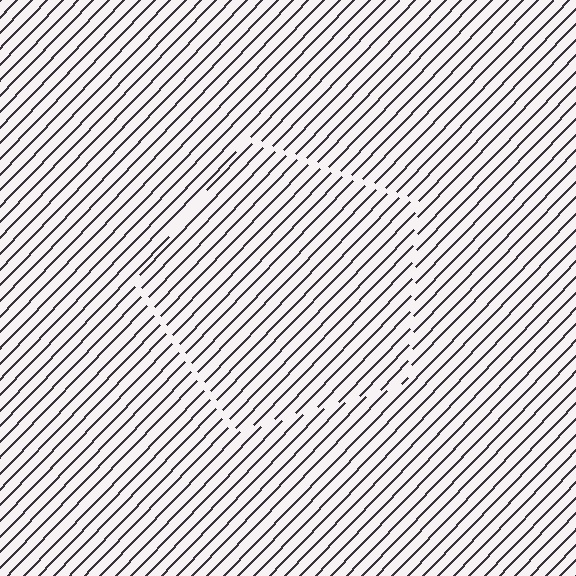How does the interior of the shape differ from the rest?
The interior of the shape contains the same grating, shifted by half a period — the contour is defined by the phase discontinuity where line-ends from the inner and outer gratings abut.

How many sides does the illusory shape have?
5 sides — the line-ends trace a pentagon.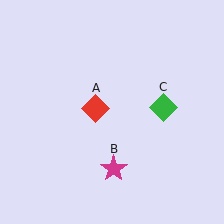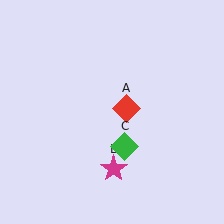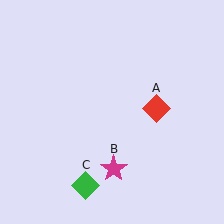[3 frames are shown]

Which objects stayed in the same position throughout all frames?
Magenta star (object B) remained stationary.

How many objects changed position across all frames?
2 objects changed position: red diamond (object A), green diamond (object C).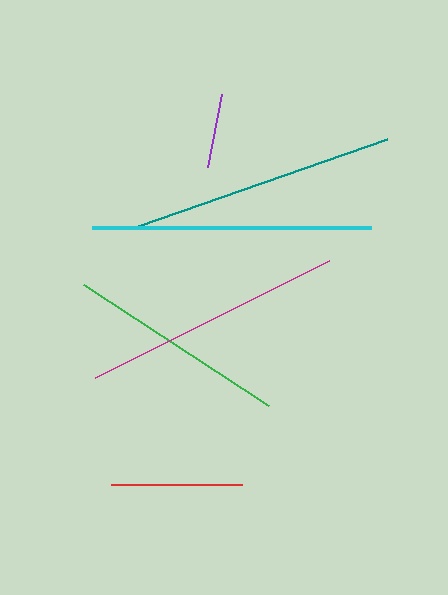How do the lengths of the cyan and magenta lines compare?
The cyan and magenta lines are approximately the same length.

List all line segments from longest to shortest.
From longest to shortest: cyan, teal, magenta, green, red, purple.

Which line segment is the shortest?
The purple line is the shortest at approximately 74 pixels.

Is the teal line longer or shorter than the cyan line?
The cyan line is longer than the teal line.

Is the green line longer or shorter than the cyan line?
The cyan line is longer than the green line.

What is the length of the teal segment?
The teal segment is approximately 263 pixels long.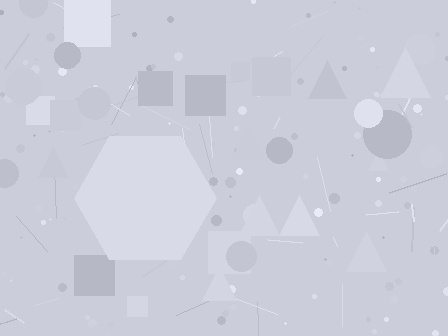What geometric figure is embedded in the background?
A hexagon is embedded in the background.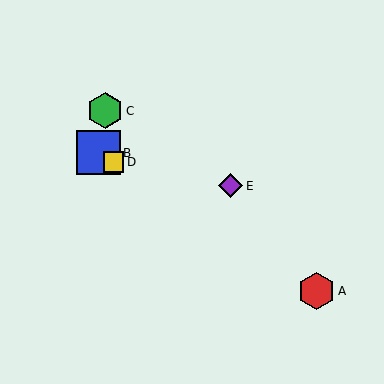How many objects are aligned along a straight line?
3 objects (A, B, D) are aligned along a straight line.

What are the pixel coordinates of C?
Object C is at (105, 111).